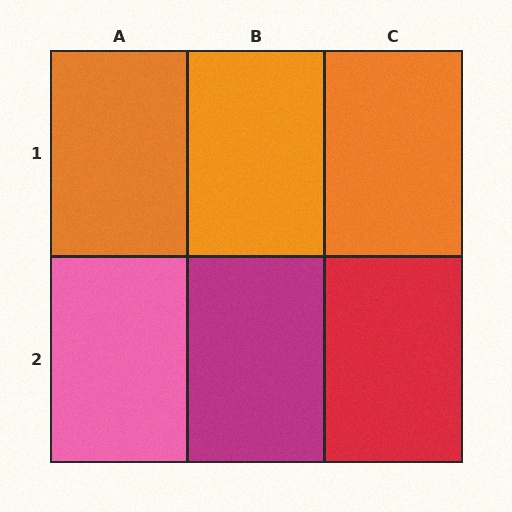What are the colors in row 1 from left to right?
Orange, orange, orange.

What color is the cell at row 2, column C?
Red.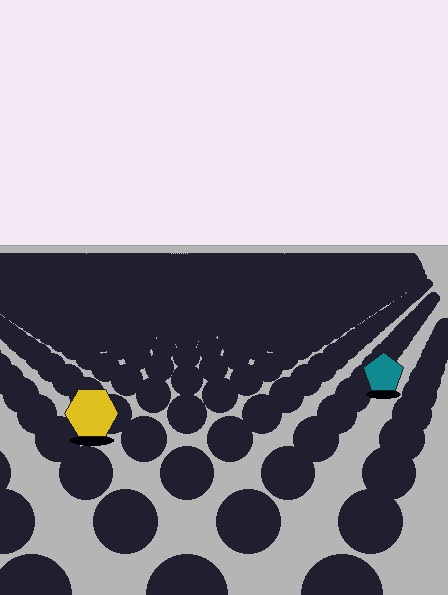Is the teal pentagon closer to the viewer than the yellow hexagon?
No. The yellow hexagon is closer — you can tell from the texture gradient: the ground texture is coarser near it.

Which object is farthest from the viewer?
The teal pentagon is farthest from the viewer. It appears smaller and the ground texture around it is denser.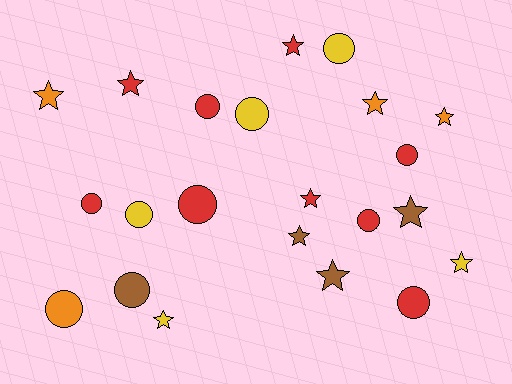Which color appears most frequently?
Red, with 9 objects.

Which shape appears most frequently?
Star, with 11 objects.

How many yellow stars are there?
There are 2 yellow stars.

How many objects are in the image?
There are 22 objects.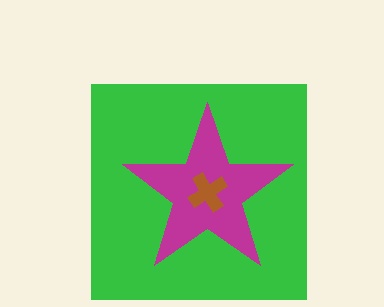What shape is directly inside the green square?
The magenta star.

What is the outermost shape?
The green square.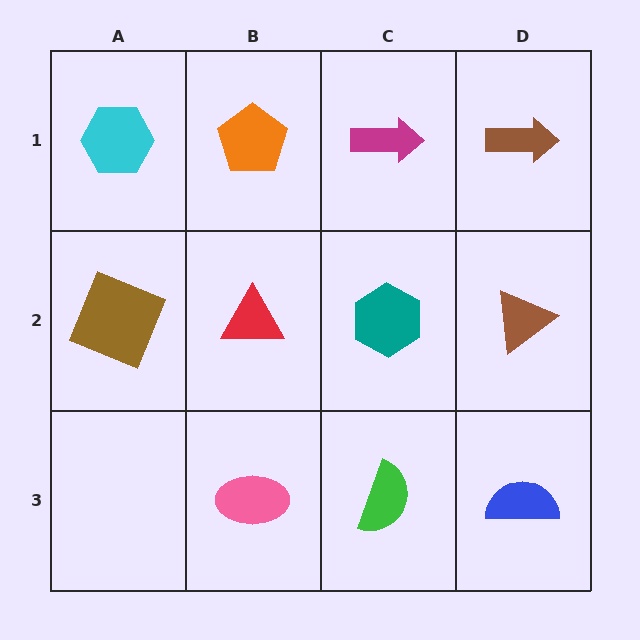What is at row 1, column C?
A magenta arrow.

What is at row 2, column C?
A teal hexagon.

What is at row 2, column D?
A brown triangle.